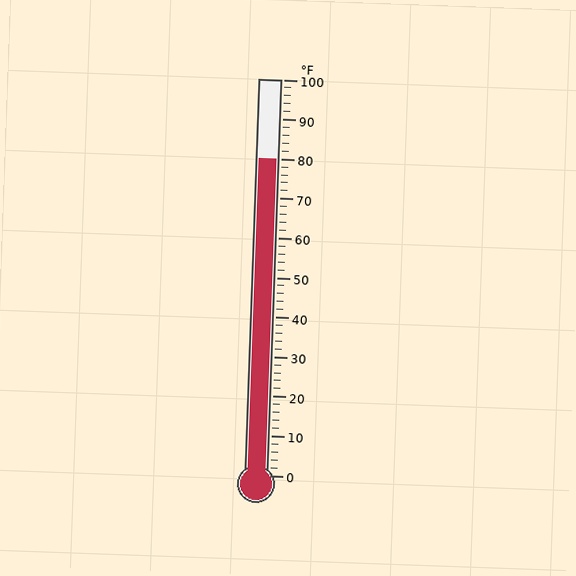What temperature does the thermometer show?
The thermometer shows approximately 80°F.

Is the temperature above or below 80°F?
The temperature is at 80°F.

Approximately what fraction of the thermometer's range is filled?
The thermometer is filled to approximately 80% of its range.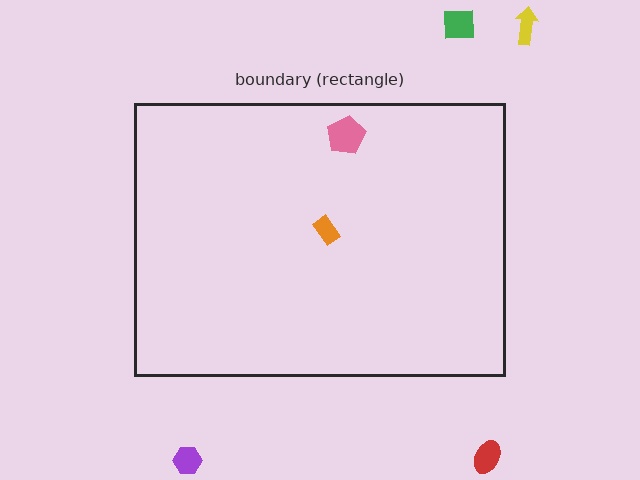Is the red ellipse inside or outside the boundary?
Outside.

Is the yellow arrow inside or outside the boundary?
Outside.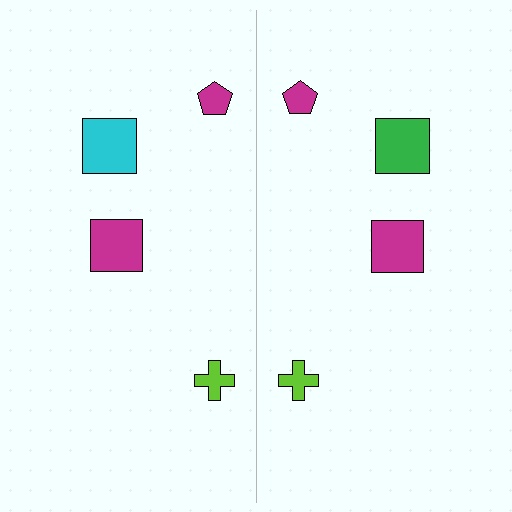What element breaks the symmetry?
The green square on the right side breaks the symmetry — its mirror counterpart is cyan.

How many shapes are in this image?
There are 8 shapes in this image.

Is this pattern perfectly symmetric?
No, the pattern is not perfectly symmetric. The green square on the right side breaks the symmetry — its mirror counterpart is cyan.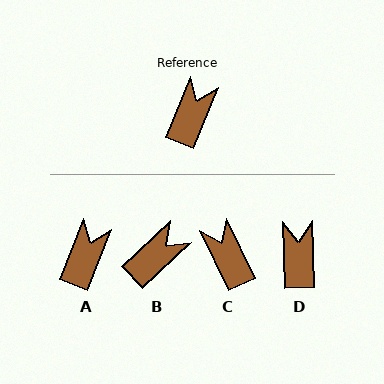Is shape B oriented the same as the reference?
No, it is off by about 26 degrees.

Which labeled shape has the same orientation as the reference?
A.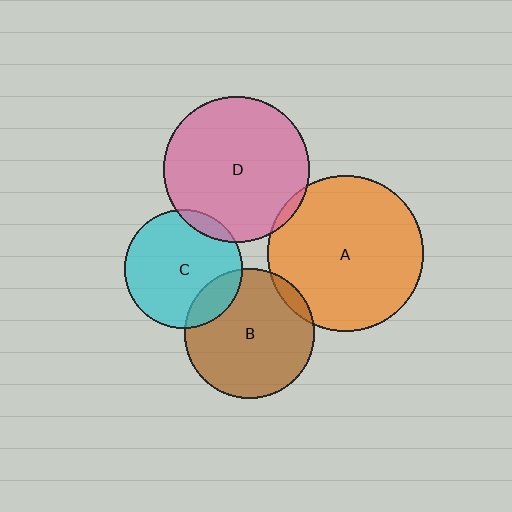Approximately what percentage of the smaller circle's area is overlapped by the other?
Approximately 10%.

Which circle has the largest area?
Circle A (orange).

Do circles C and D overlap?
Yes.